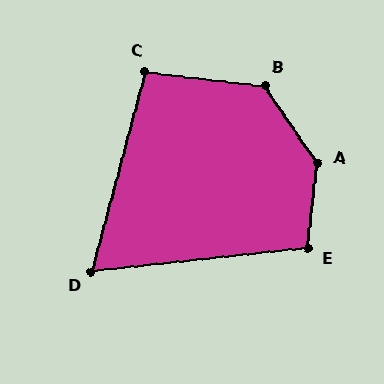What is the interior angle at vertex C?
Approximately 99 degrees (obtuse).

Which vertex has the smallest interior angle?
D, at approximately 69 degrees.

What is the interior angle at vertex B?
Approximately 131 degrees (obtuse).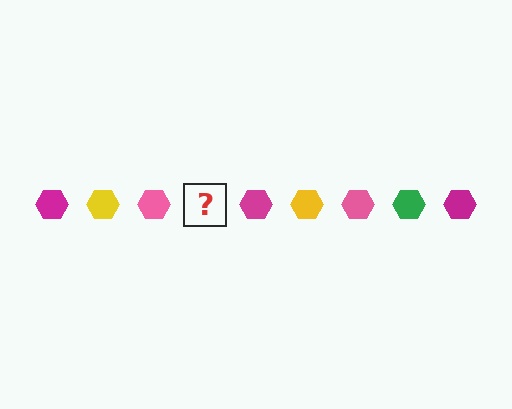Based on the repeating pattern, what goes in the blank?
The blank should be a green hexagon.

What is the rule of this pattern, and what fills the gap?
The rule is that the pattern cycles through magenta, yellow, pink, green hexagons. The gap should be filled with a green hexagon.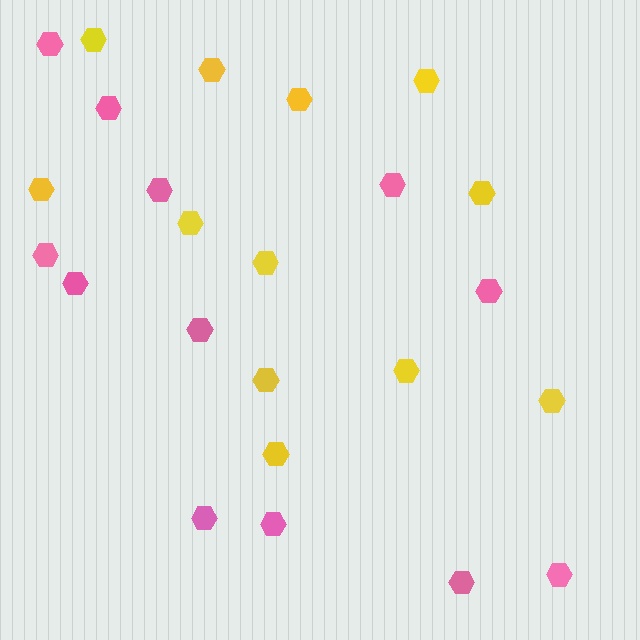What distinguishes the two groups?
There are 2 groups: one group of yellow hexagons (12) and one group of pink hexagons (12).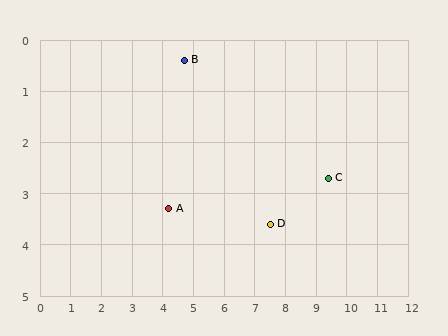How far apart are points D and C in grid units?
Points D and C are about 2.1 grid units apart.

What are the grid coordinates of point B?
Point B is at approximately (4.7, 0.4).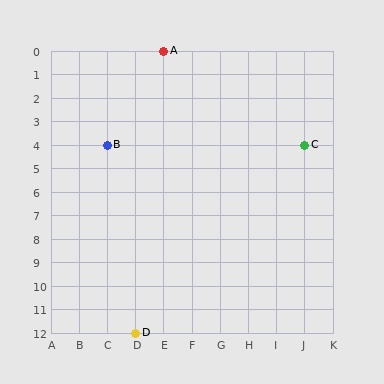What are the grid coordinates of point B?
Point B is at grid coordinates (C, 4).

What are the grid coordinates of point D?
Point D is at grid coordinates (D, 12).